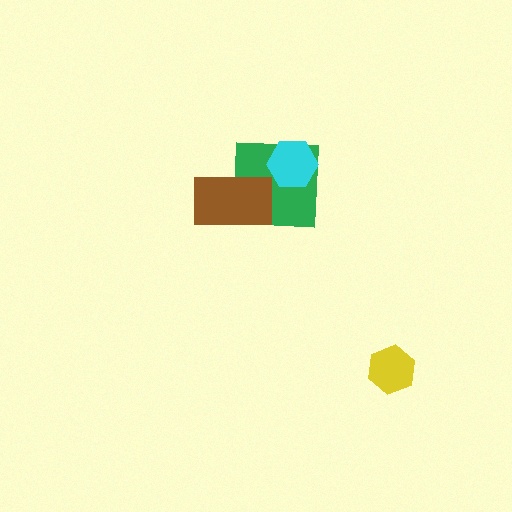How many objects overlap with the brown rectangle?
1 object overlaps with the brown rectangle.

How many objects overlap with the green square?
2 objects overlap with the green square.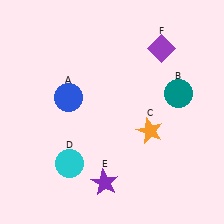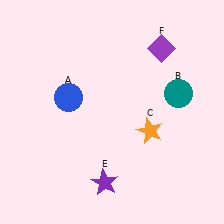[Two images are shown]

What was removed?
The cyan circle (D) was removed in Image 2.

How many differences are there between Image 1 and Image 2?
There is 1 difference between the two images.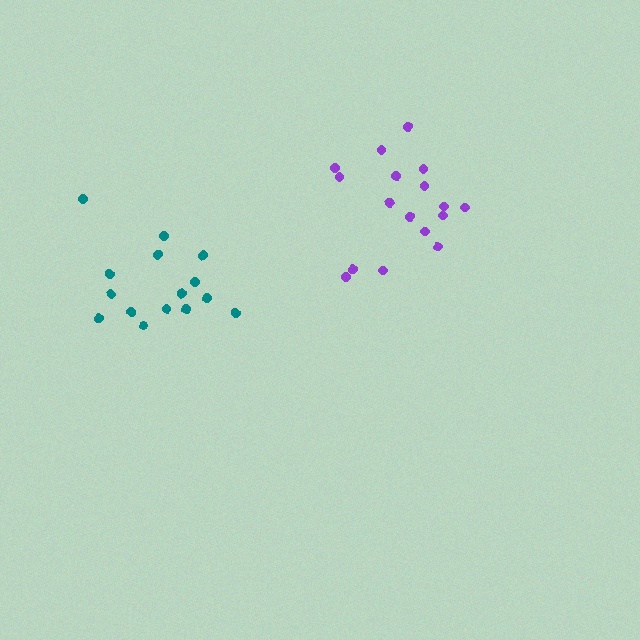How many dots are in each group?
Group 1: 17 dots, Group 2: 15 dots (32 total).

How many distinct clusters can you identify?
There are 2 distinct clusters.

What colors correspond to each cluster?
The clusters are colored: purple, teal.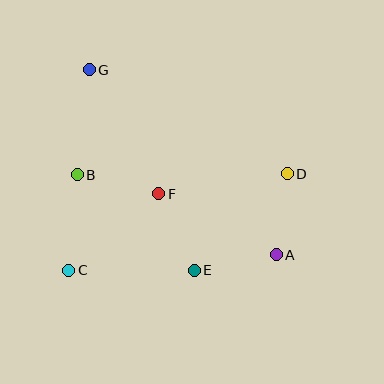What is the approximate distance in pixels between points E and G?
The distance between E and G is approximately 226 pixels.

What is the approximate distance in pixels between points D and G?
The distance between D and G is approximately 223 pixels.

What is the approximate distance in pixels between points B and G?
The distance between B and G is approximately 106 pixels.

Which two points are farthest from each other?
Points A and G are farthest from each other.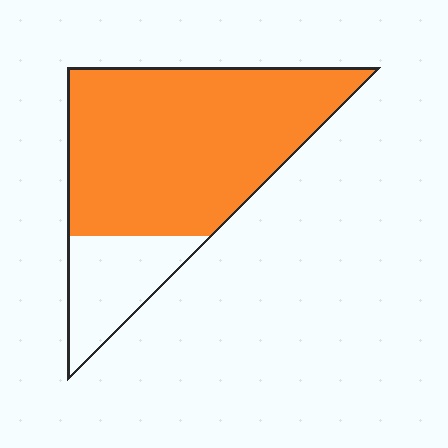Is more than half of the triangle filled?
Yes.